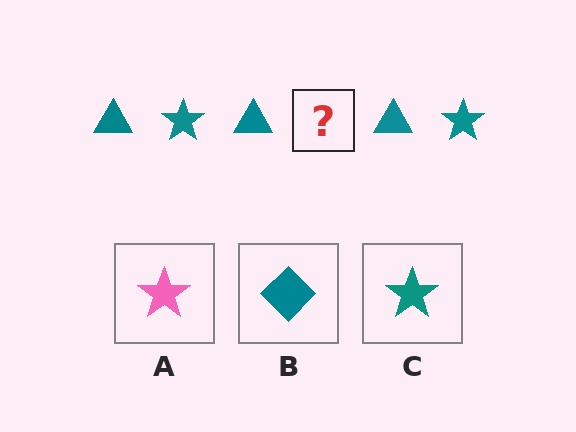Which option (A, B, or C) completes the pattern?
C.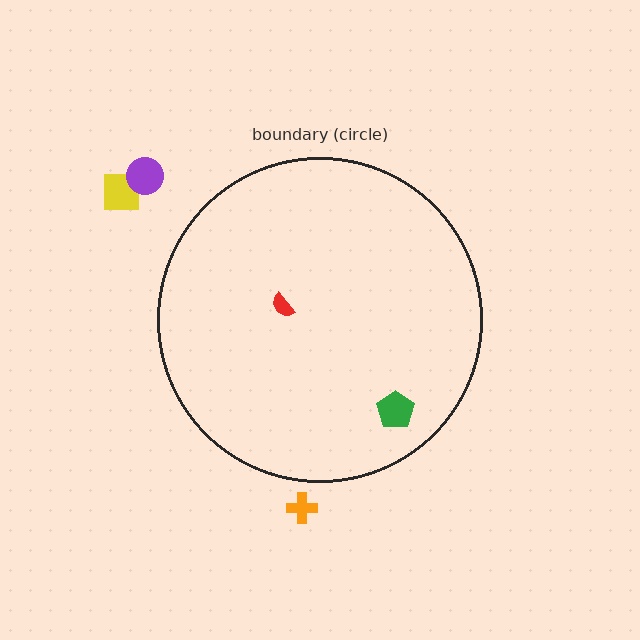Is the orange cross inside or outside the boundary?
Outside.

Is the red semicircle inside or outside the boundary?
Inside.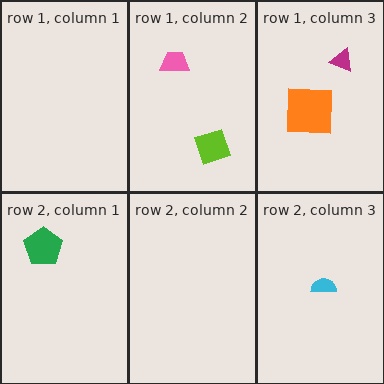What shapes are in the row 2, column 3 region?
The cyan semicircle.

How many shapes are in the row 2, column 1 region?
1.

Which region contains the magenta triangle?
The row 1, column 3 region.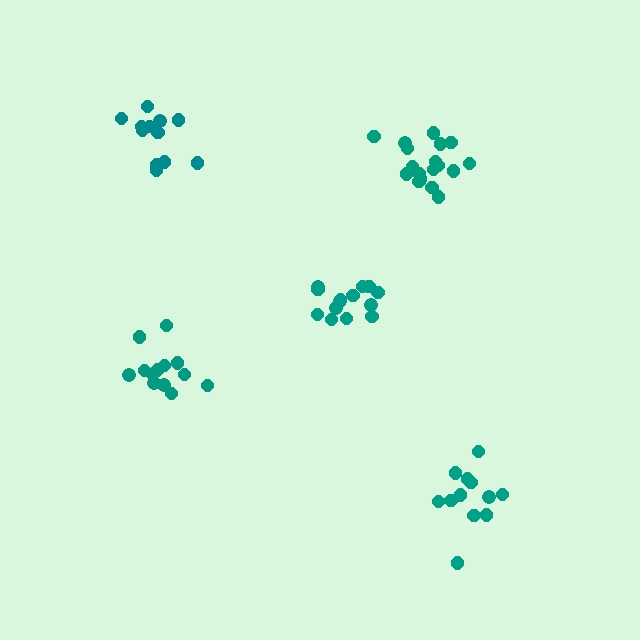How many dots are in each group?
Group 1: 18 dots, Group 2: 12 dots, Group 3: 14 dots, Group 4: 13 dots, Group 5: 12 dots (69 total).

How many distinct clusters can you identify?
There are 5 distinct clusters.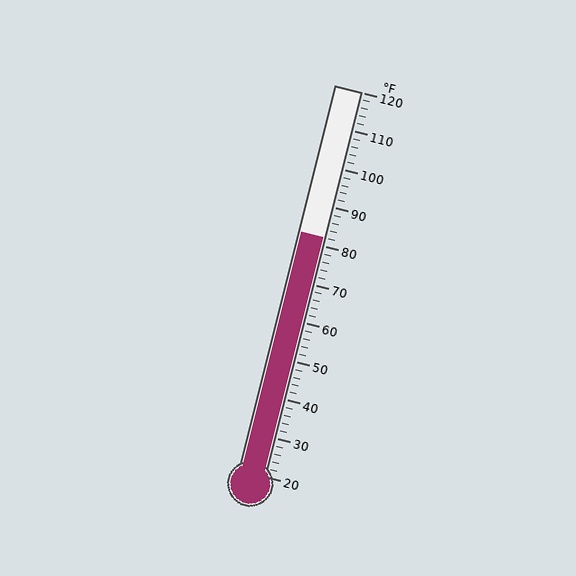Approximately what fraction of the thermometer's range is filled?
The thermometer is filled to approximately 60% of its range.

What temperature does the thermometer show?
The thermometer shows approximately 82°F.